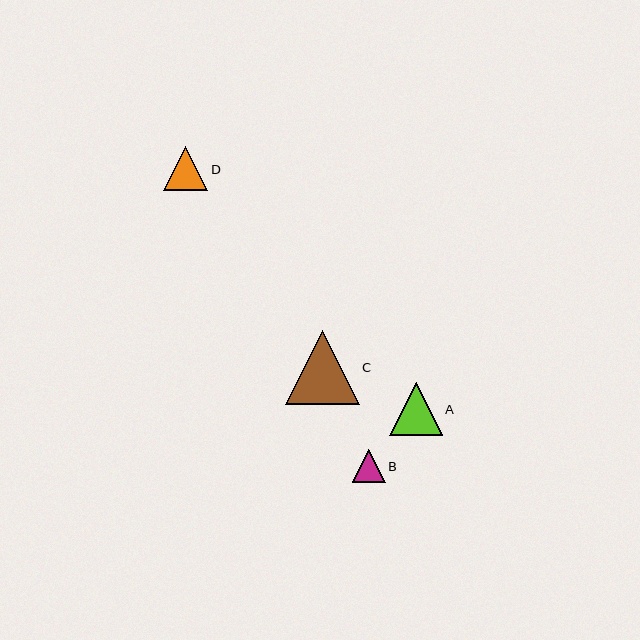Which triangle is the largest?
Triangle C is the largest with a size of approximately 74 pixels.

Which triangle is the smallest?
Triangle B is the smallest with a size of approximately 33 pixels.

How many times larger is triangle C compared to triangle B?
Triangle C is approximately 2.2 times the size of triangle B.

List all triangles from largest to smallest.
From largest to smallest: C, A, D, B.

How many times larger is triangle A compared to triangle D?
Triangle A is approximately 1.2 times the size of triangle D.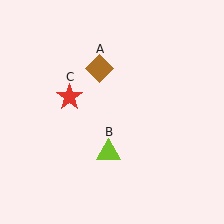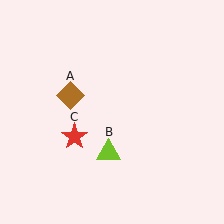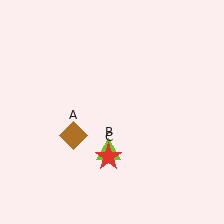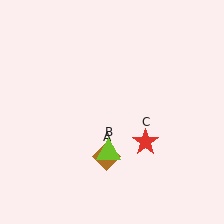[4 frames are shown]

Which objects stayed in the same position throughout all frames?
Lime triangle (object B) remained stationary.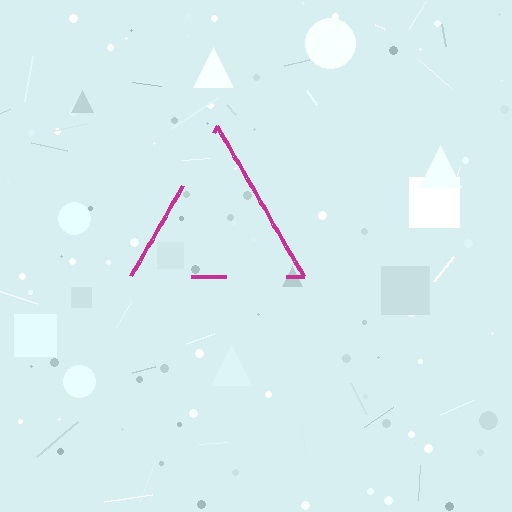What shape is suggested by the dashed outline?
The dashed outline suggests a triangle.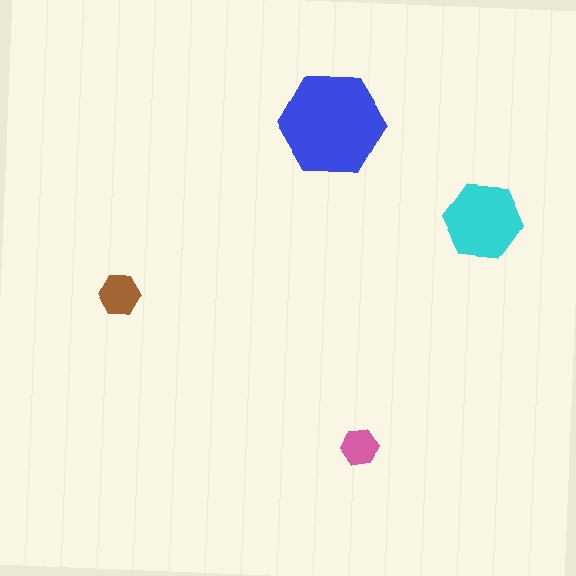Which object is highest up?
The blue hexagon is topmost.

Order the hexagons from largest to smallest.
the blue one, the cyan one, the brown one, the pink one.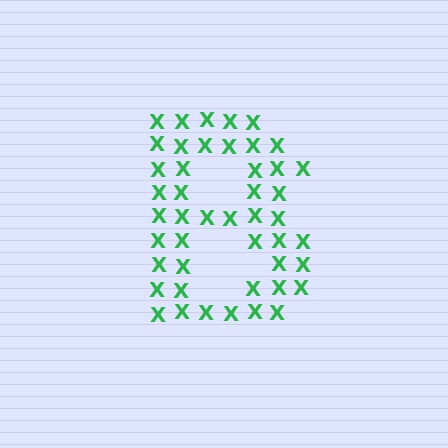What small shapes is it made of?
It is made of small letter X's.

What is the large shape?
The large shape is the letter B.